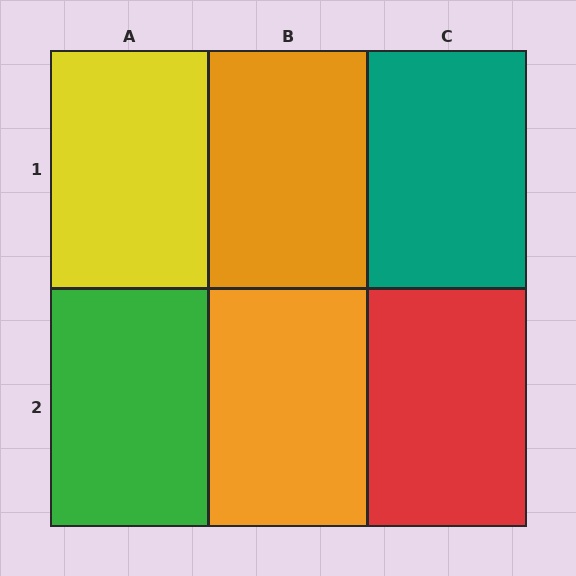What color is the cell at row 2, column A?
Green.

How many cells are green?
1 cell is green.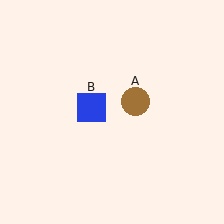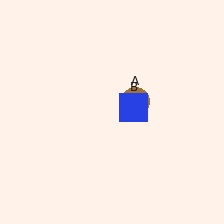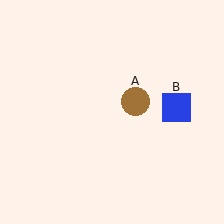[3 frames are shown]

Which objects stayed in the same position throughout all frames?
Brown circle (object A) remained stationary.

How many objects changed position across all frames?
1 object changed position: blue square (object B).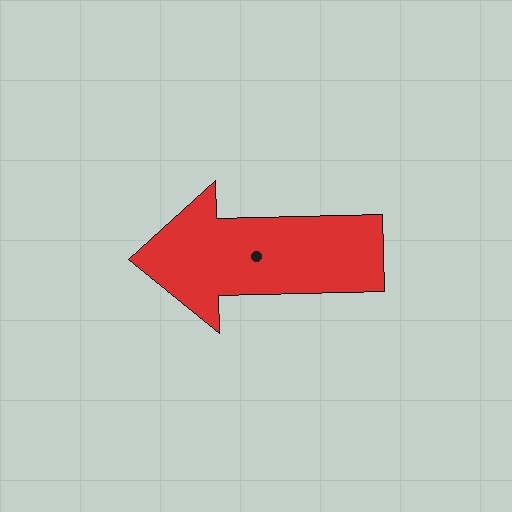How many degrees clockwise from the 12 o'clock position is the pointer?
Approximately 269 degrees.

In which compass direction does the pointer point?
West.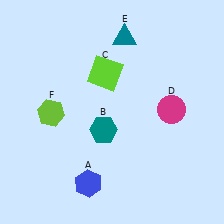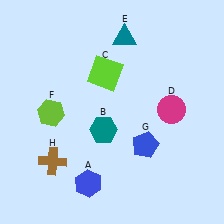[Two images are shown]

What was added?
A blue pentagon (G), a brown cross (H) were added in Image 2.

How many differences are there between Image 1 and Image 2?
There are 2 differences between the two images.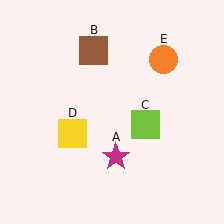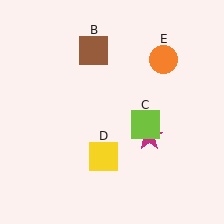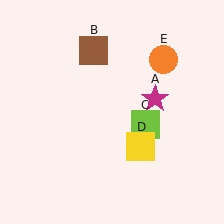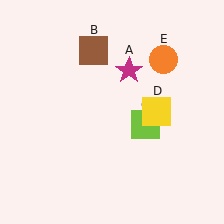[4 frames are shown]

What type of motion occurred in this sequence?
The magenta star (object A), yellow square (object D) rotated counterclockwise around the center of the scene.